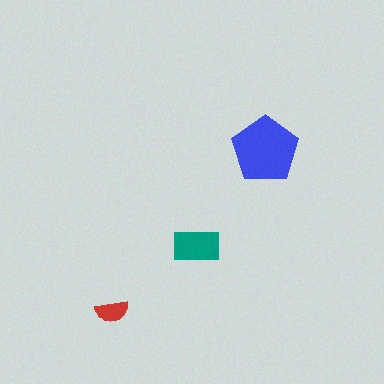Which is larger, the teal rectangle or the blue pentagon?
The blue pentagon.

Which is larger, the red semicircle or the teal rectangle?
The teal rectangle.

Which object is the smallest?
The red semicircle.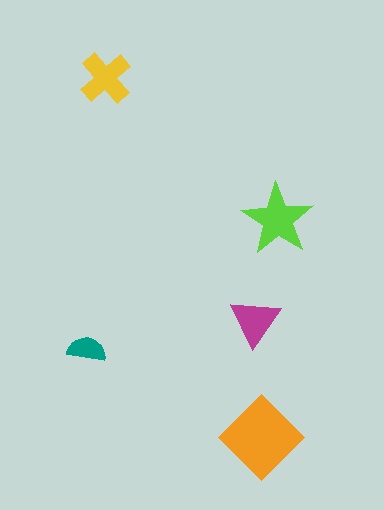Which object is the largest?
The orange diamond.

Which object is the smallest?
The teal semicircle.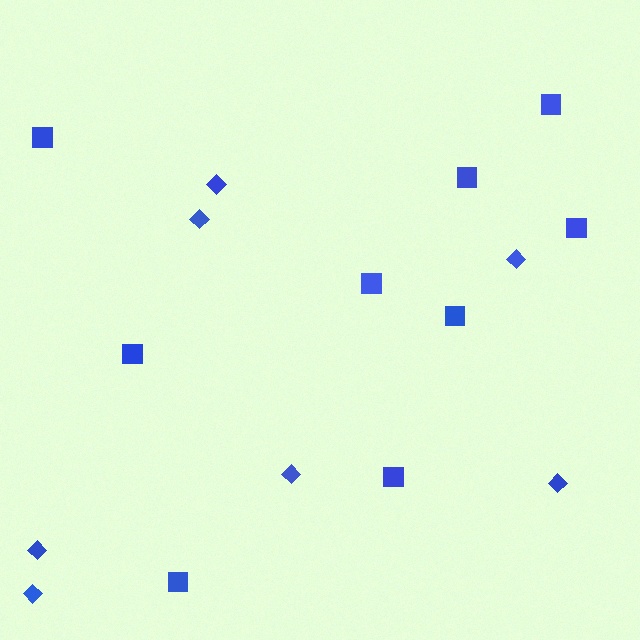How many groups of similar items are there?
There are 2 groups: one group of diamonds (7) and one group of squares (9).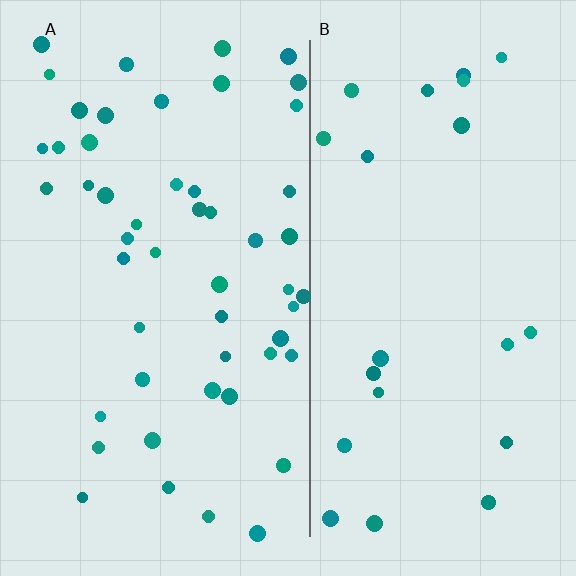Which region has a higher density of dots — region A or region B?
A (the left).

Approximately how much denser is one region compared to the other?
Approximately 2.3× — region A over region B.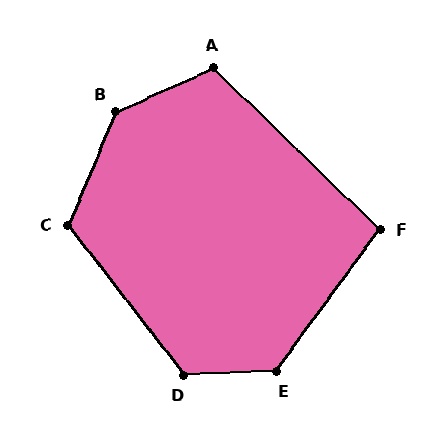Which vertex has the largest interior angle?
B, at approximately 137 degrees.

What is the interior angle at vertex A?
Approximately 112 degrees (obtuse).